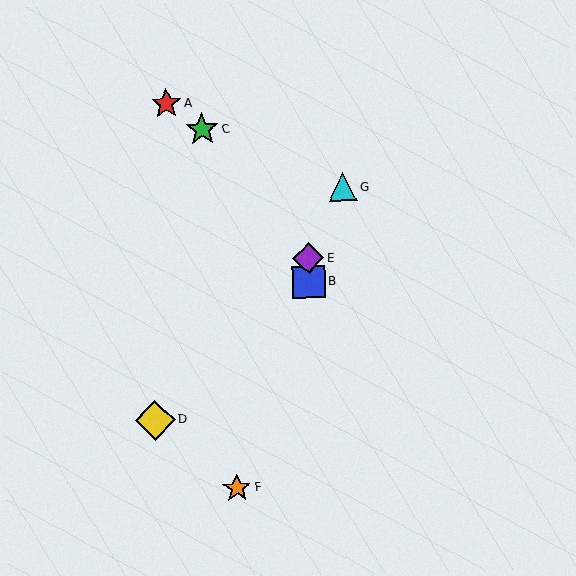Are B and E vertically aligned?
Yes, both are at x≈309.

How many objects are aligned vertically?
2 objects (B, E) are aligned vertically.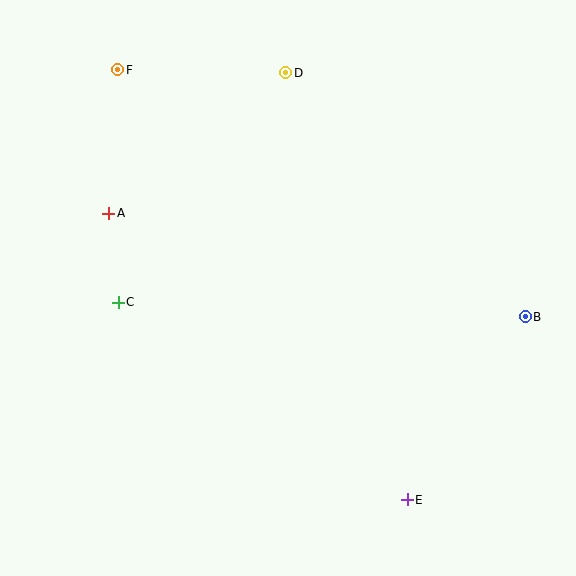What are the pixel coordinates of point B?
Point B is at (525, 317).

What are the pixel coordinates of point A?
Point A is at (109, 213).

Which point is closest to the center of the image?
Point C at (118, 302) is closest to the center.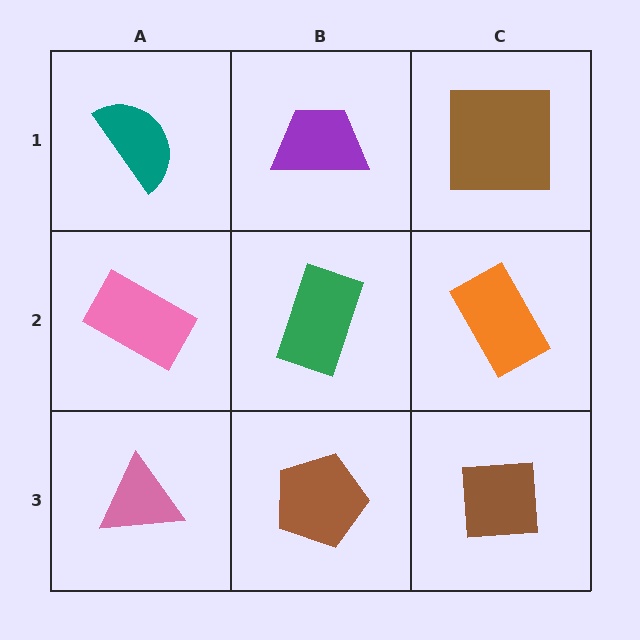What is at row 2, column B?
A green rectangle.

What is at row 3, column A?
A pink triangle.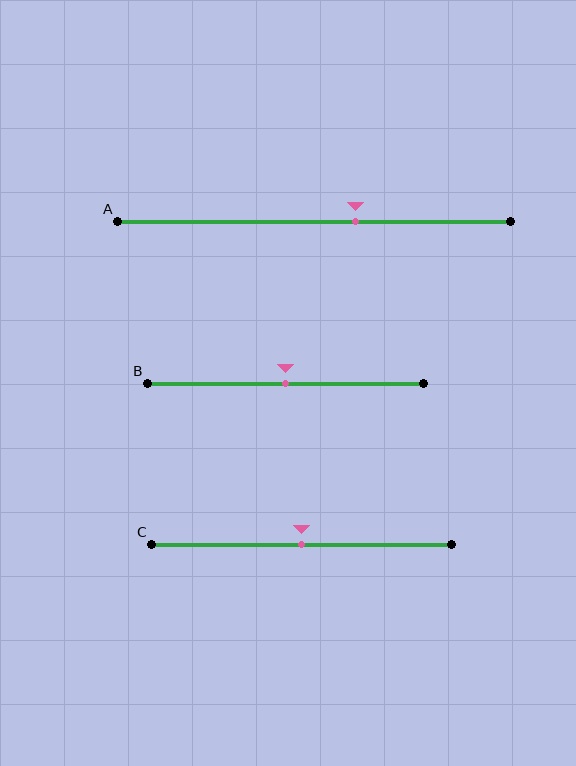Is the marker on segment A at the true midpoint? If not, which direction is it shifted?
No, the marker on segment A is shifted to the right by about 10% of the segment length.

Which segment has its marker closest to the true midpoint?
Segment B has its marker closest to the true midpoint.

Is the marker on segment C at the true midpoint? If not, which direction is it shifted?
Yes, the marker on segment C is at the true midpoint.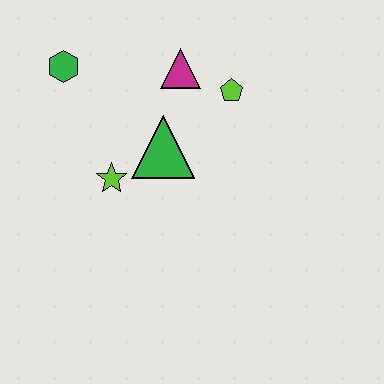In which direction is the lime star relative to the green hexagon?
The lime star is below the green hexagon.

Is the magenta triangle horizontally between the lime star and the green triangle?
No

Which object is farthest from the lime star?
The lime pentagon is farthest from the lime star.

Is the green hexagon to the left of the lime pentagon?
Yes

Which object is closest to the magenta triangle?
The lime pentagon is closest to the magenta triangle.